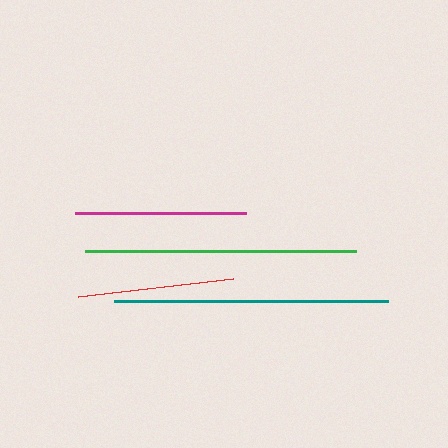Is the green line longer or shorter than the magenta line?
The green line is longer than the magenta line.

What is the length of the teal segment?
The teal segment is approximately 273 pixels long.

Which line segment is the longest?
The teal line is the longest at approximately 273 pixels.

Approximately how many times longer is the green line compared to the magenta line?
The green line is approximately 1.6 times the length of the magenta line.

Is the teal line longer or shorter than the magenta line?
The teal line is longer than the magenta line.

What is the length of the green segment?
The green segment is approximately 271 pixels long.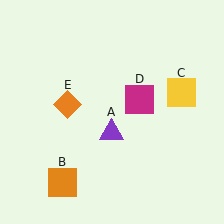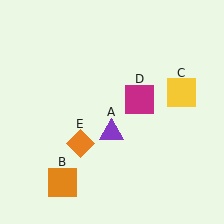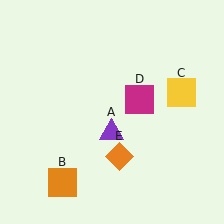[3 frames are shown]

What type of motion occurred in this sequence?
The orange diamond (object E) rotated counterclockwise around the center of the scene.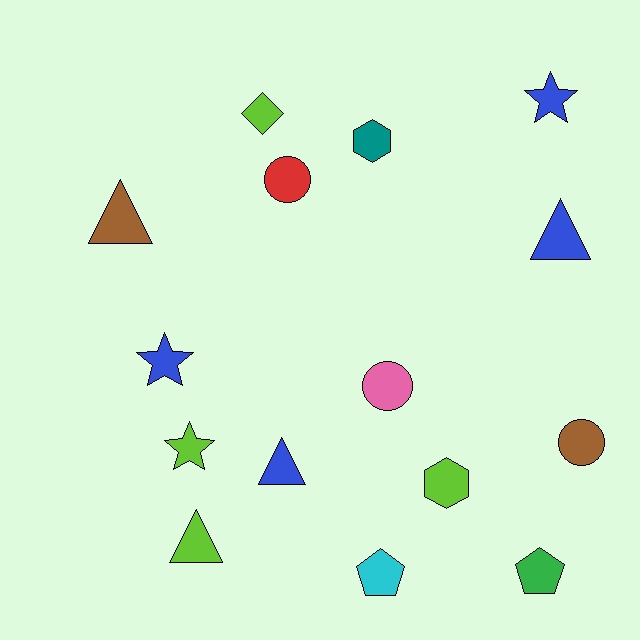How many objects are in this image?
There are 15 objects.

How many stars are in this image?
There are 3 stars.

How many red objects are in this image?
There is 1 red object.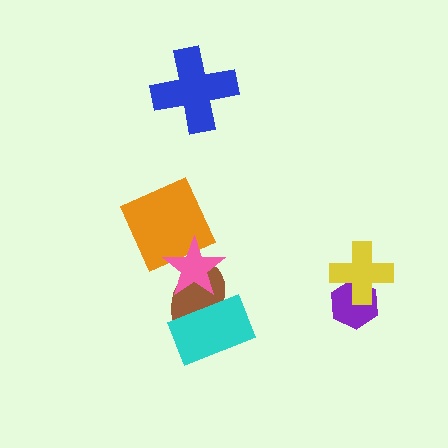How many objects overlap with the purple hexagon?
1 object overlaps with the purple hexagon.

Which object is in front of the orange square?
The pink star is in front of the orange square.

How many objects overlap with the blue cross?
0 objects overlap with the blue cross.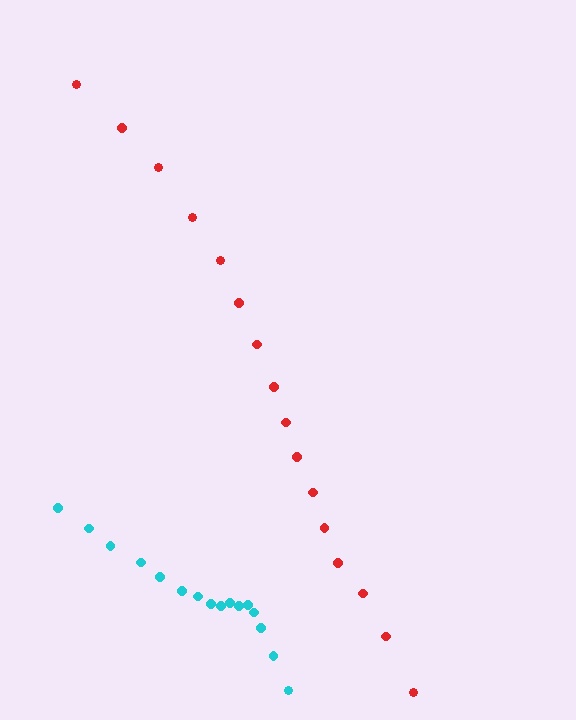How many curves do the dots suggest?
There are 2 distinct paths.